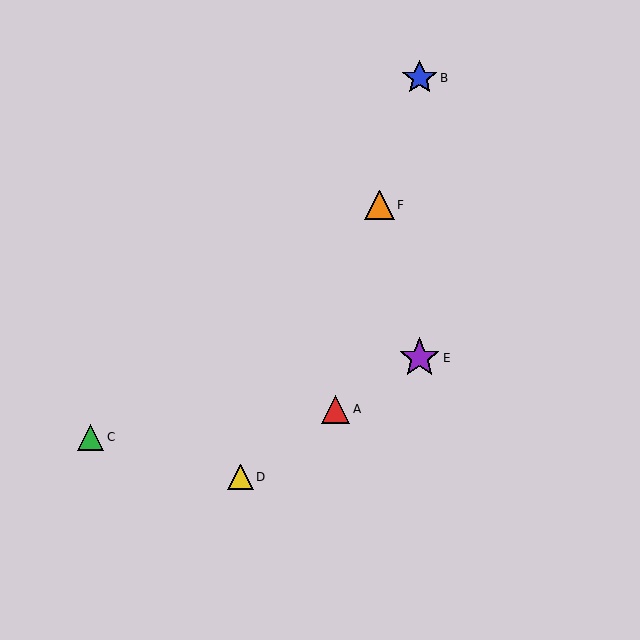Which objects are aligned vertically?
Objects B, E are aligned vertically.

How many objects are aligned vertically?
2 objects (B, E) are aligned vertically.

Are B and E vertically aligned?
Yes, both are at x≈420.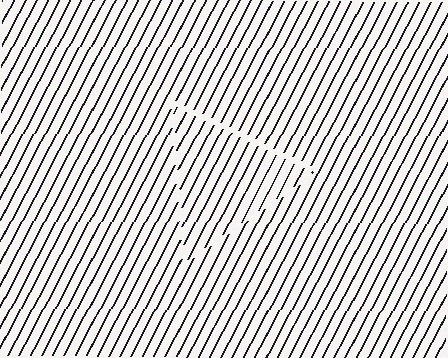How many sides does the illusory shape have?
3 sides — the line-ends trace a triangle.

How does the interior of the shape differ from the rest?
The interior of the shape contains the same grating, shifted by half a period — the contour is defined by the phase discontinuity where line-ends from the inner and outer gratings abut.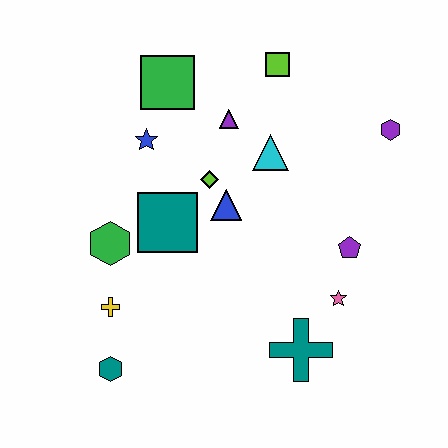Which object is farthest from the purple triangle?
The teal hexagon is farthest from the purple triangle.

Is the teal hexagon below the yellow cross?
Yes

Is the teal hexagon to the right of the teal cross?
No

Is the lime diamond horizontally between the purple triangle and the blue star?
Yes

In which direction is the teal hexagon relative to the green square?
The teal hexagon is below the green square.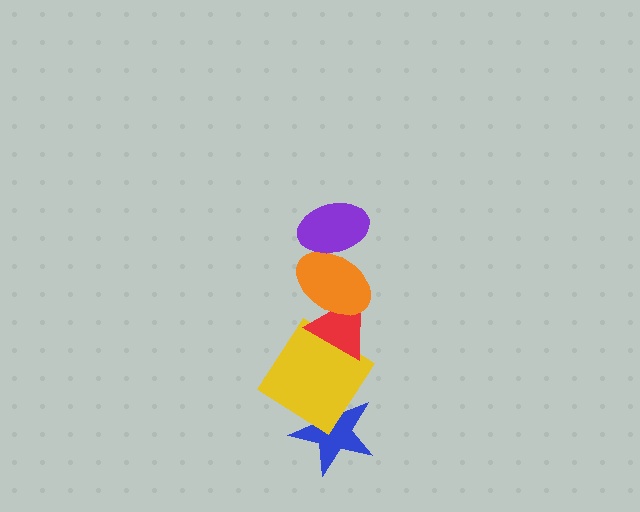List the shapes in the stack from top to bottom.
From top to bottom: the purple ellipse, the orange ellipse, the red triangle, the yellow diamond, the blue star.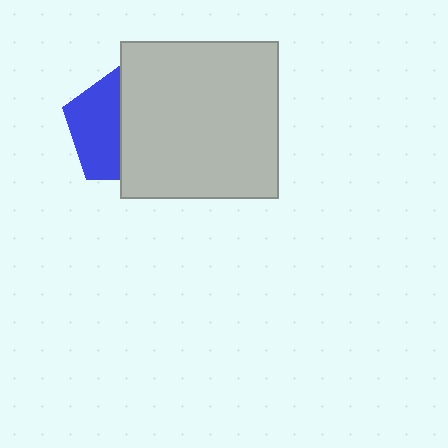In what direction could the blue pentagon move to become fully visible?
The blue pentagon could move left. That would shift it out from behind the light gray square entirely.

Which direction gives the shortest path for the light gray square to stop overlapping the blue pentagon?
Moving right gives the shortest separation.